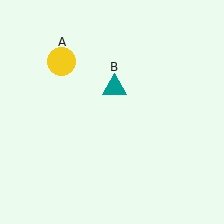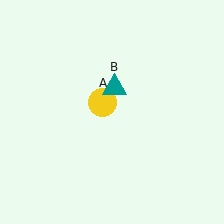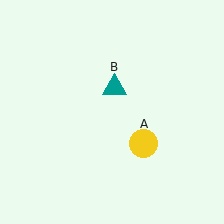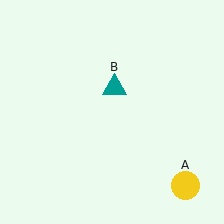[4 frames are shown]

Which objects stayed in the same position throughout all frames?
Teal triangle (object B) remained stationary.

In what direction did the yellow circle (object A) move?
The yellow circle (object A) moved down and to the right.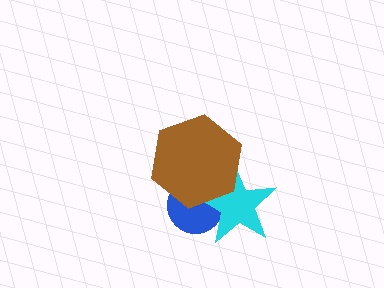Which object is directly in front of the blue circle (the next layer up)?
The cyan star is directly in front of the blue circle.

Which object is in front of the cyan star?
The brown hexagon is in front of the cyan star.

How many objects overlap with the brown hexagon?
2 objects overlap with the brown hexagon.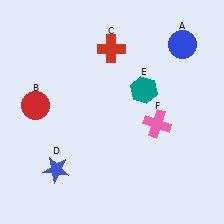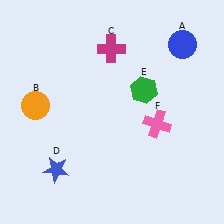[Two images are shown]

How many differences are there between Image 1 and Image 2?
There are 3 differences between the two images.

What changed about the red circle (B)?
In Image 1, B is red. In Image 2, it changed to orange.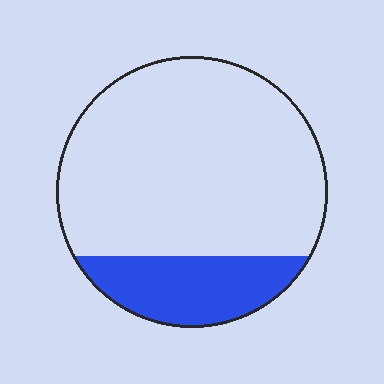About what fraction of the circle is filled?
About one fifth (1/5).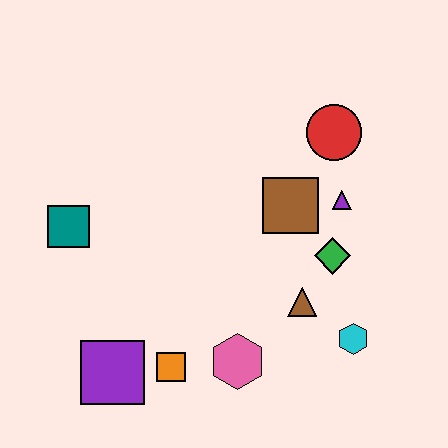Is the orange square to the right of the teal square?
Yes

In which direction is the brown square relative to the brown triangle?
The brown square is above the brown triangle.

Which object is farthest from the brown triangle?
The teal square is farthest from the brown triangle.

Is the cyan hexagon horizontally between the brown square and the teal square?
No